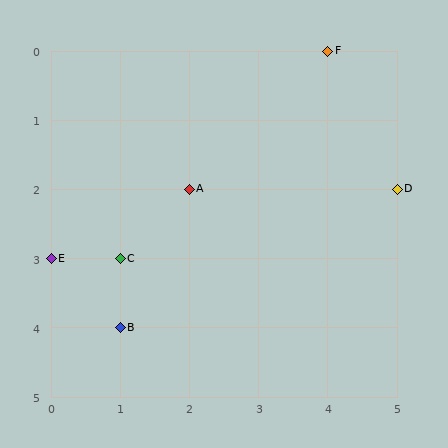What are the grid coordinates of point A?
Point A is at grid coordinates (2, 2).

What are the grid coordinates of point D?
Point D is at grid coordinates (5, 2).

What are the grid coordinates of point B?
Point B is at grid coordinates (1, 4).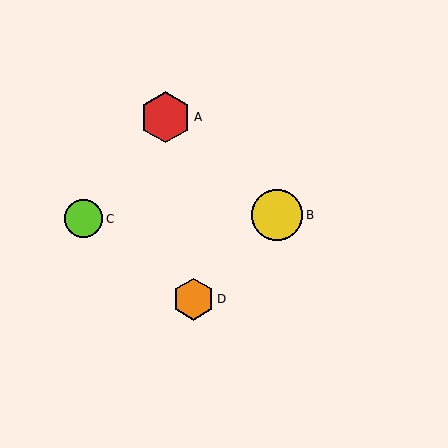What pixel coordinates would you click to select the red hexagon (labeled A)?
Click at (166, 117) to select the red hexagon A.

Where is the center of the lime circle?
The center of the lime circle is at (84, 219).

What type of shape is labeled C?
Shape C is a lime circle.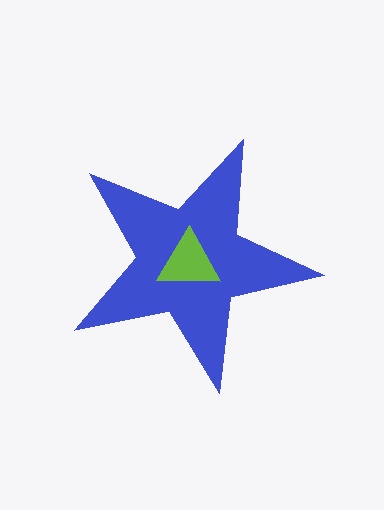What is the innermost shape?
The lime triangle.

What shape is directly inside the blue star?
The lime triangle.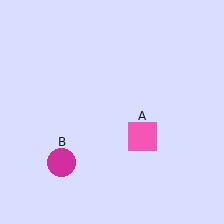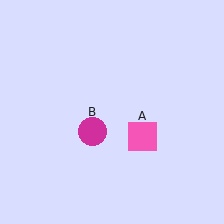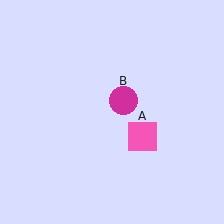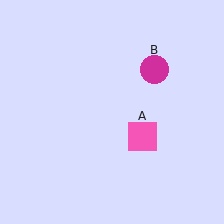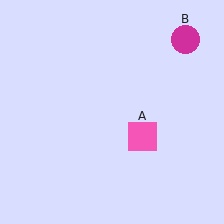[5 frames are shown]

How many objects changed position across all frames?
1 object changed position: magenta circle (object B).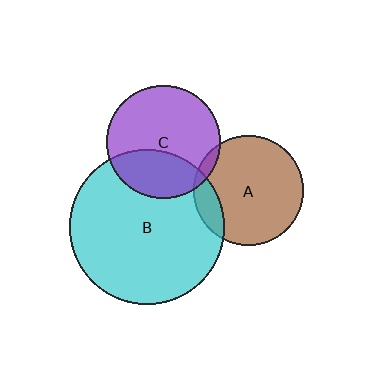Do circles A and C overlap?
Yes.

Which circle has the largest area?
Circle B (cyan).